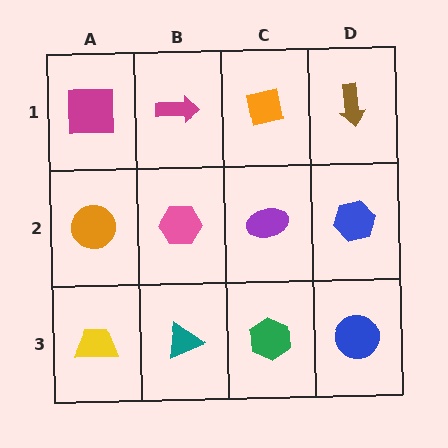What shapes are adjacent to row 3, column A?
An orange circle (row 2, column A), a teal triangle (row 3, column B).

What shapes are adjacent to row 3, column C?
A purple ellipse (row 2, column C), a teal triangle (row 3, column B), a blue circle (row 3, column D).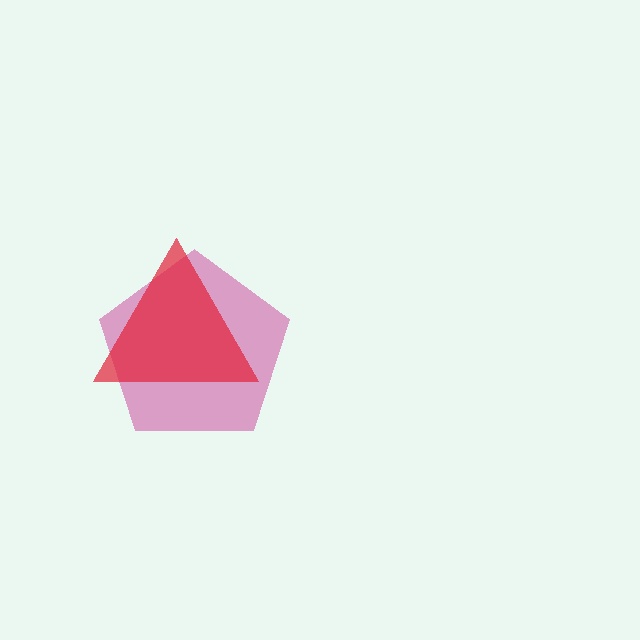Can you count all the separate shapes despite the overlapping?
Yes, there are 2 separate shapes.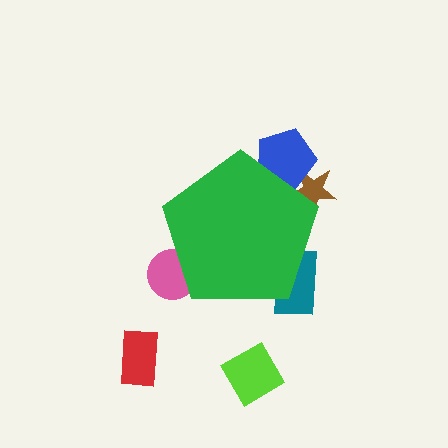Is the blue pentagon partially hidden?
Yes, the blue pentagon is partially hidden behind the green pentagon.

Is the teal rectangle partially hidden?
Yes, the teal rectangle is partially hidden behind the green pentagon.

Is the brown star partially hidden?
Yes, the brown star is partially hidden behind the green pentagon.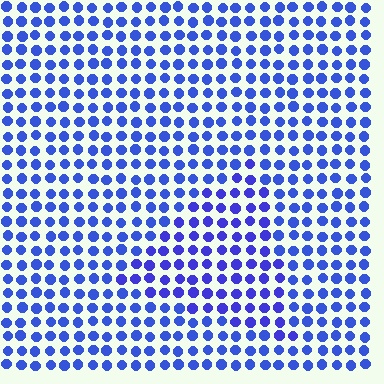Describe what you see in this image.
The image is filled with small blue elements in a uniform arrangement. A triangle-shaped region is visible where the elements are tinted to a slightly different hue, forming a subtle color boundary.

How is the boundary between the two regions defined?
The boundary is defined purely by a slight shift in hue (about 15 degrees). Spacing, size, and orientation are identical on both sides.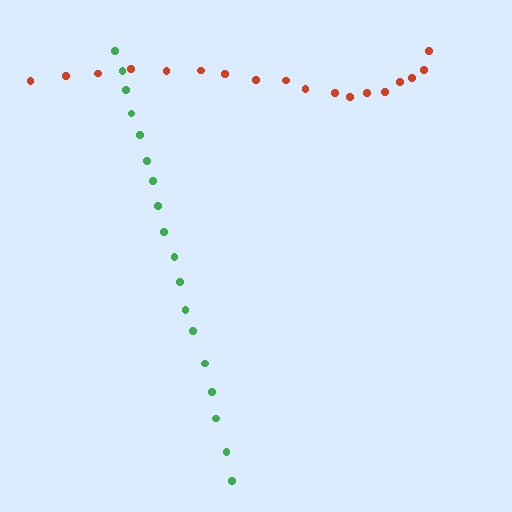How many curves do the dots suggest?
There are 2 distinct paths.